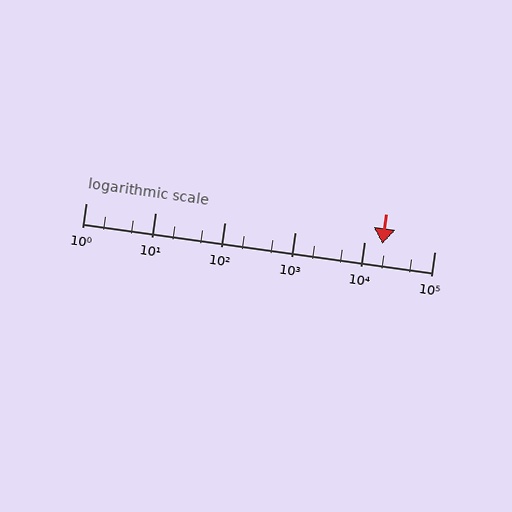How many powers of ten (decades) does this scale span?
The scale spans 5 decades, from 1 to 100000.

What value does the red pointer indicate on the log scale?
The pointer indicates approximately 18000.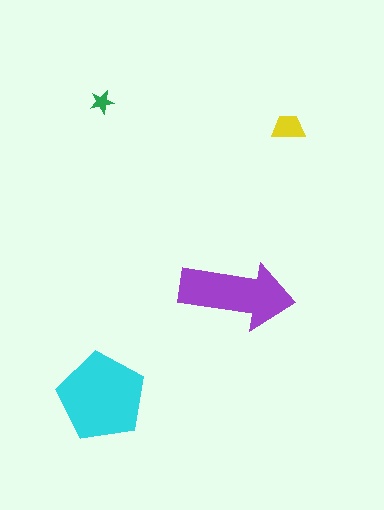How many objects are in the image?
There are 4 objects in the image.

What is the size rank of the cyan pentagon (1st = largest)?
1st.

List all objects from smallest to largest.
The green star, the yellow trapezoid, the purple arrow, the cyan pentagon.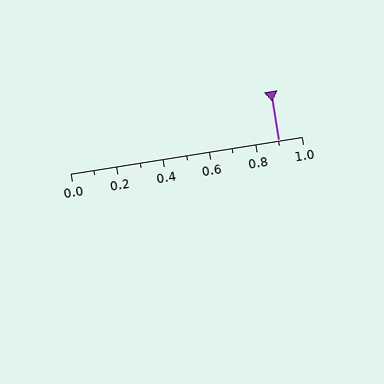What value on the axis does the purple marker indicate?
The marker indicates approximately 0.9.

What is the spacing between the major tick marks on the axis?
The major ticks are spaced 0.2 apart.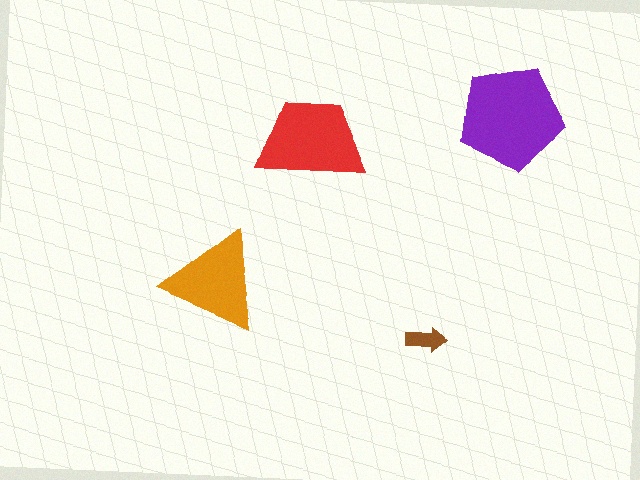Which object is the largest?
The purple pentagon.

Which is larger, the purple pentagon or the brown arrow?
The purple pentagon.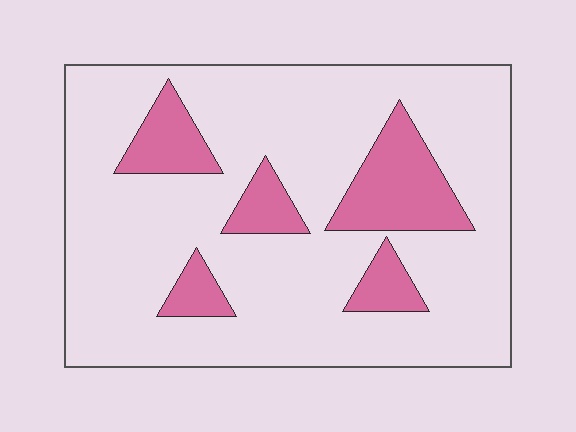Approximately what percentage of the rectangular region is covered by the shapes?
Approximately 20%.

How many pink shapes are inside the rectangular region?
5.